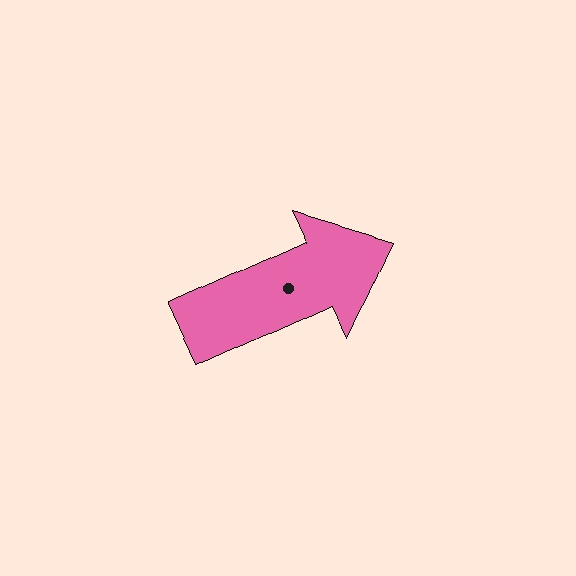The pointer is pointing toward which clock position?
Roughly 2 o'clock.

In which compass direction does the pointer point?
Northeast.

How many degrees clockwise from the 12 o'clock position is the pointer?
Approximately 66 degrees.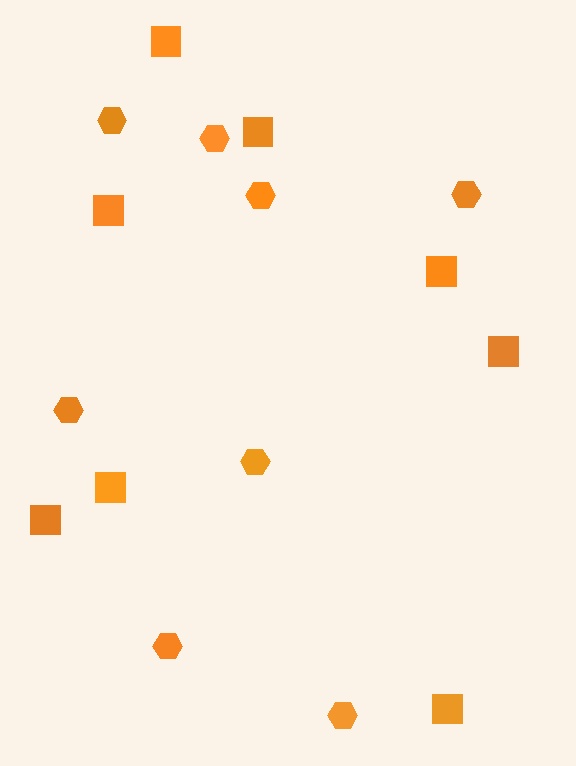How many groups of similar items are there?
There are 2 groups: one group of hexagons (8) and one group of squares (8).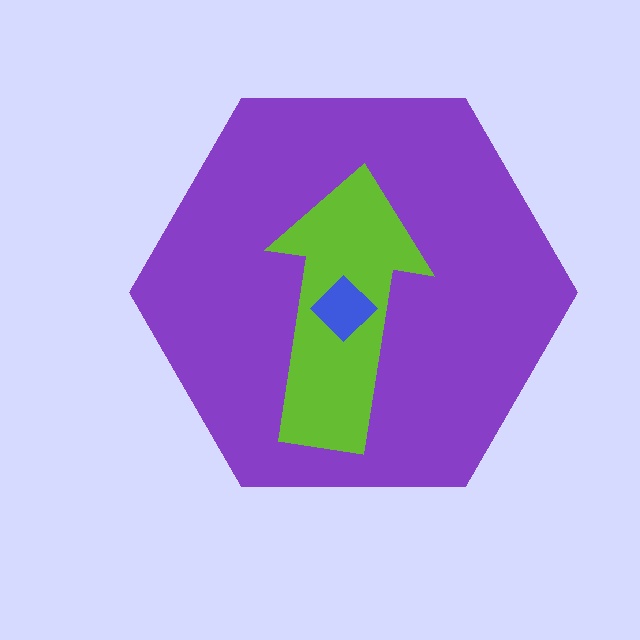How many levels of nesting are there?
3.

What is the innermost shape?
The blue diamond.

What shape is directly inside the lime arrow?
The blue diamond.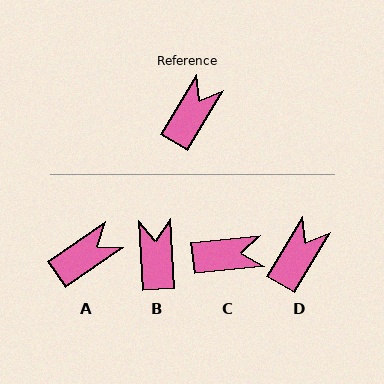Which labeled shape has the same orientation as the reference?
D.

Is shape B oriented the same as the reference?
No, it is off by about 34 degrees.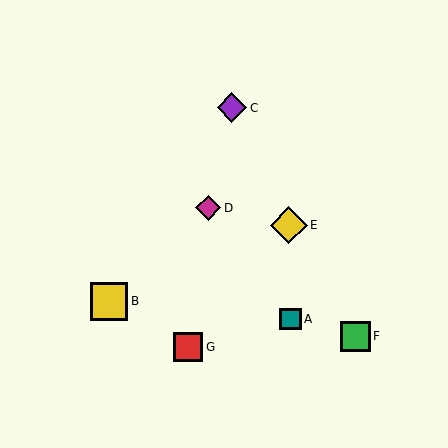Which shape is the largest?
The yellow square (labeled B) is the largest.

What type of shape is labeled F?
Shape F is a green square.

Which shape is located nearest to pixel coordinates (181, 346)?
The red square (labeled G) at (188, 347) is nearest to that location.